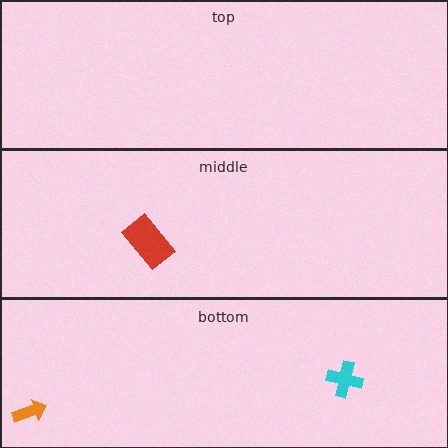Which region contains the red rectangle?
The middle region.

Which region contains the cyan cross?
The bottom region.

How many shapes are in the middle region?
1.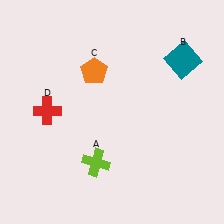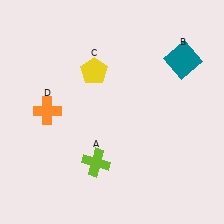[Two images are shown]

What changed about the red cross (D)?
In Image 1, D is red. In Image 2, it changed to orange.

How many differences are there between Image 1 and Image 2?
There are 2 differences between the two images.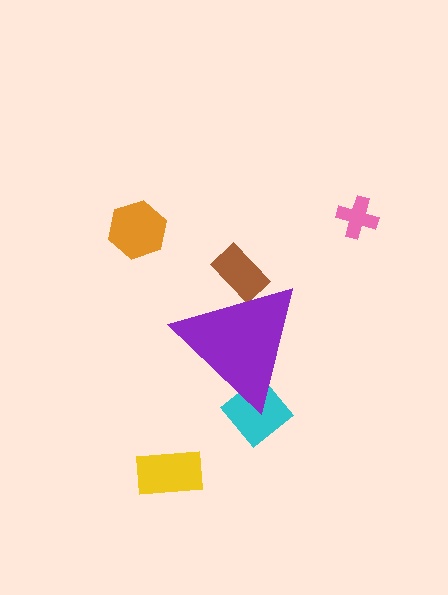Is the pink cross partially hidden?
No, the pink cross is fully visible.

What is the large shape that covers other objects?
A purple triangle.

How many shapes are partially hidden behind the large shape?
2 shapes are partially hidden.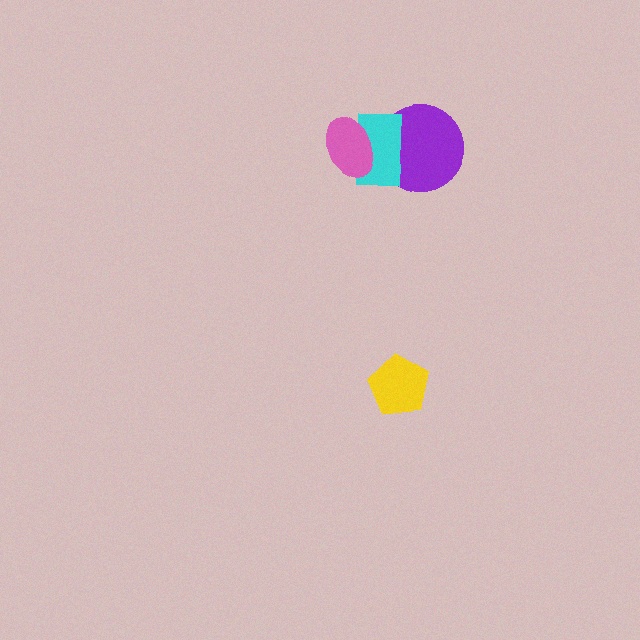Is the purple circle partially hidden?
Yes, it is partially covered by another shape.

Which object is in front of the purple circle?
The cyan rectangle is in front of the purple circle.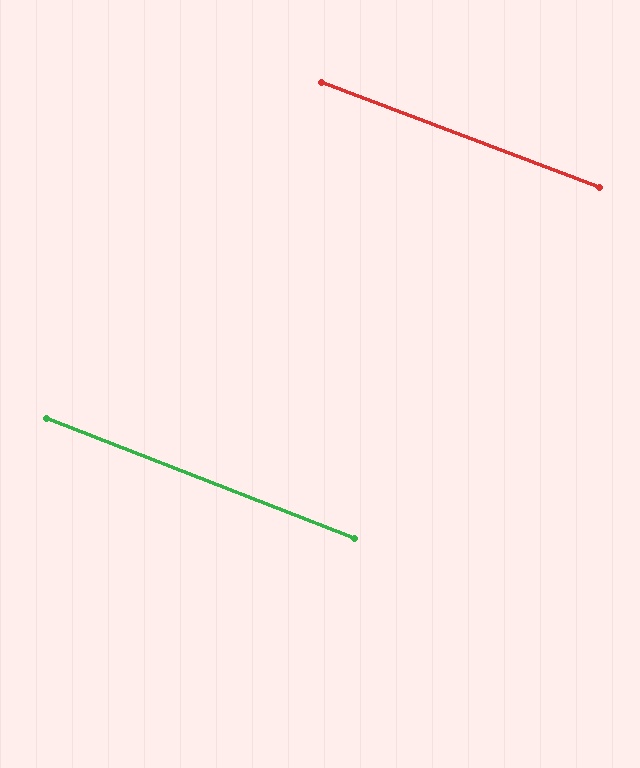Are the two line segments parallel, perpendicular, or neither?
Parallel — their directions differ by only 0.6°.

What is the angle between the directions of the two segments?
Approximately 1 degree.